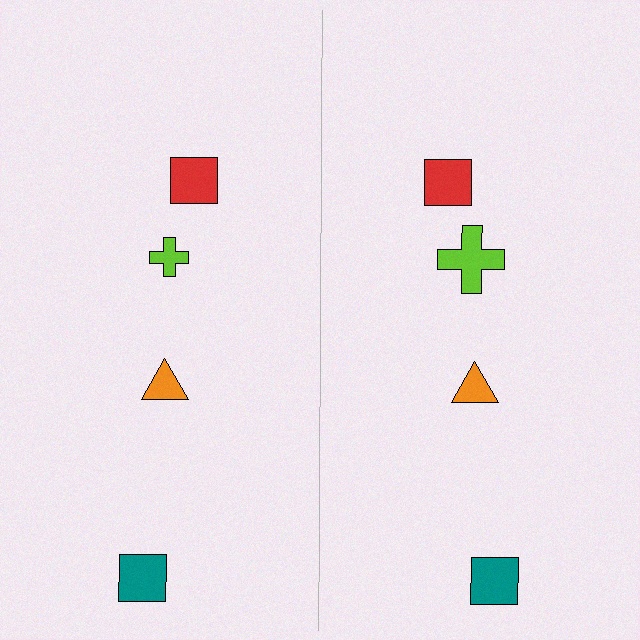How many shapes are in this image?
There are 8 shapes in this image.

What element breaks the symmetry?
The lime cross on the right side has a different size than its mirror counterpart.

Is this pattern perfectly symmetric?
No, the pattern is not perfectly symmetric. The lime cross on the right side has a different size than its mirror counterpart.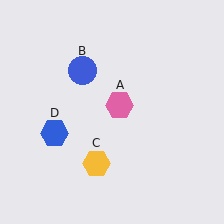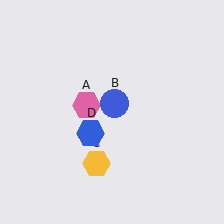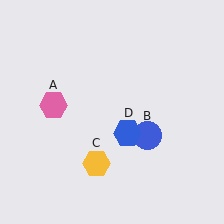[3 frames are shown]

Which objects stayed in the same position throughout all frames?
Yellow hexagon (object C) remained stationary.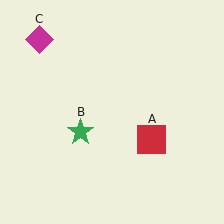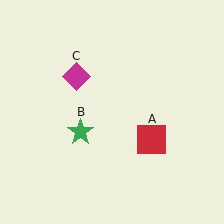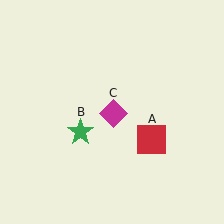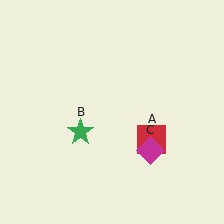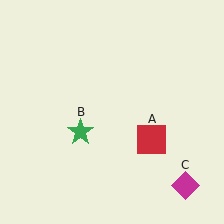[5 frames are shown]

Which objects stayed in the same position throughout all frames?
Red square (object A) and green star (object B) remained stationary.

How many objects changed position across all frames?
1 object changed position: magenta diamond (object C).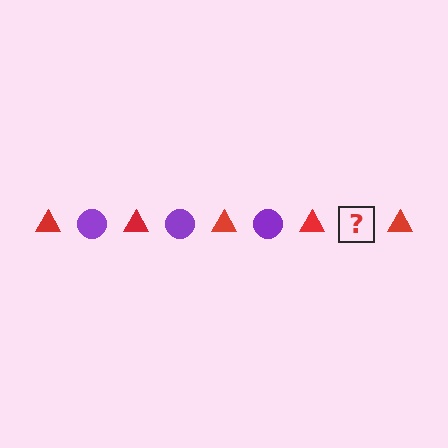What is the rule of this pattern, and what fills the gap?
The rule is that the pattern alternates between red triangle and purple circle. The gap should be filled with a purple circle.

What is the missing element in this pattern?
The missing element is a purple circle.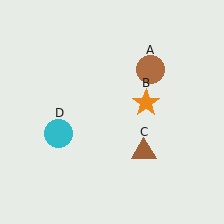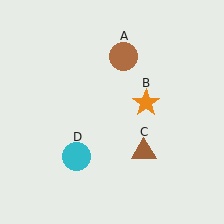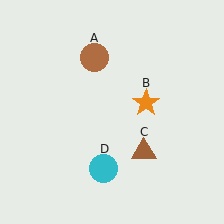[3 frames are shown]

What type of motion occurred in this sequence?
The brown circle (object A), cyan circle (object D) rotated counterclockwise around the center of the scene.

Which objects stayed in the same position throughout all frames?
Orange star (object B) and brown triangle (object C) remained stationary.